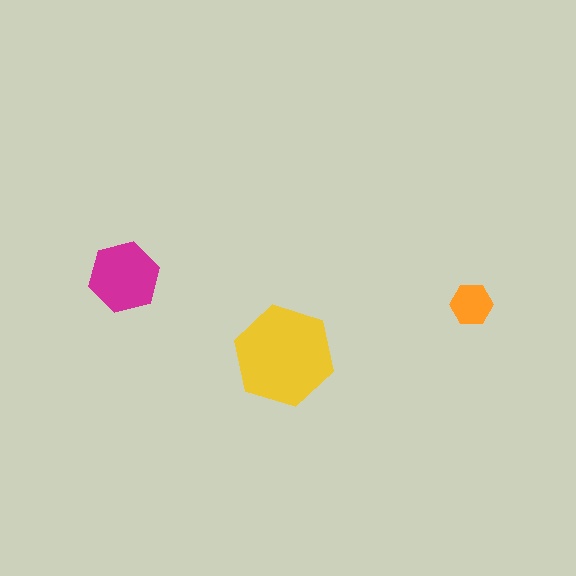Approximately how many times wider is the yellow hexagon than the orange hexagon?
About 2.5 times wider.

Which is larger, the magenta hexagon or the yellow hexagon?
The yellow one.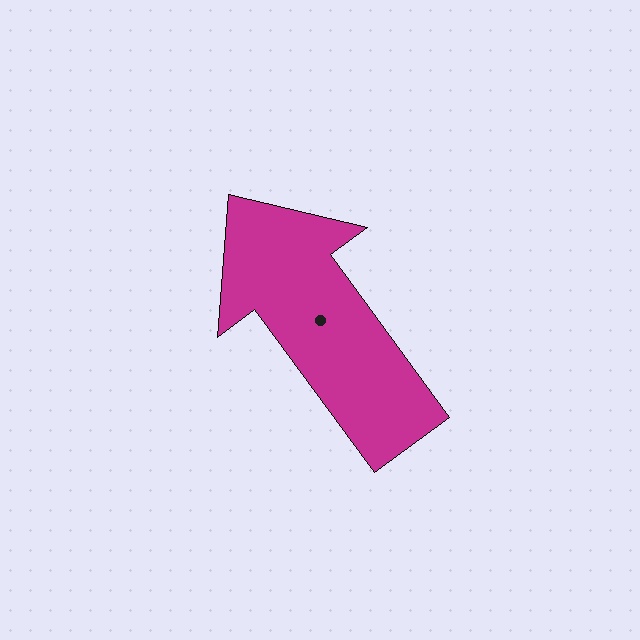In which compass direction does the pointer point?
Northwest.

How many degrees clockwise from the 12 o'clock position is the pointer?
Approximately 324 degrees.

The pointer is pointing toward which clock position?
Roughly 11 o'clock.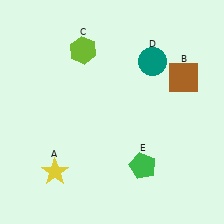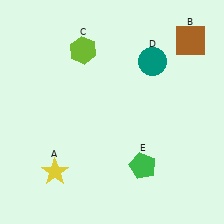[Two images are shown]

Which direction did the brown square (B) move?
The brown square (B) moved up.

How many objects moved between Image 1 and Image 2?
1 object moved between the two images.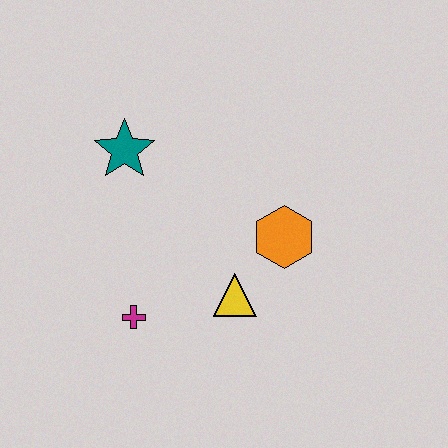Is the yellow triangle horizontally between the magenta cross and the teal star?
No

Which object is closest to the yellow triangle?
The orange hexagon is closest to the yellow triangle.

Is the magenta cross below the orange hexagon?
Yes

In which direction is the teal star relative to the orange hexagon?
The teal star is to the left of the orange hexagon.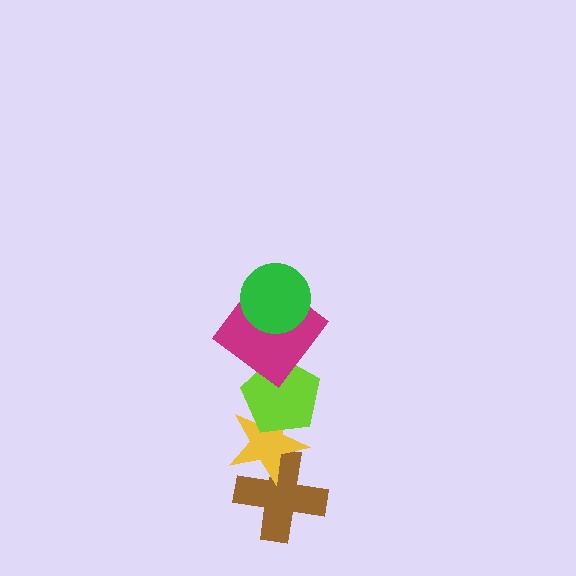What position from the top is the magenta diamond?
The magenta diamond is 2nd from the top.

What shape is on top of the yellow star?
The lime pentagon is on top of the yellow star.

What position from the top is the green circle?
The green circle is 1st from the top.